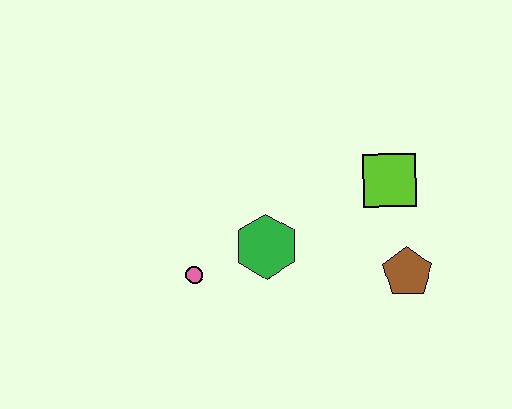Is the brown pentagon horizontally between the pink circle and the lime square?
No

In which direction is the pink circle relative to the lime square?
The pink circle is to the left of the lime square.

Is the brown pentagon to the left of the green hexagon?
No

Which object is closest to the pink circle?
The green hexagon is closest to the pink circle.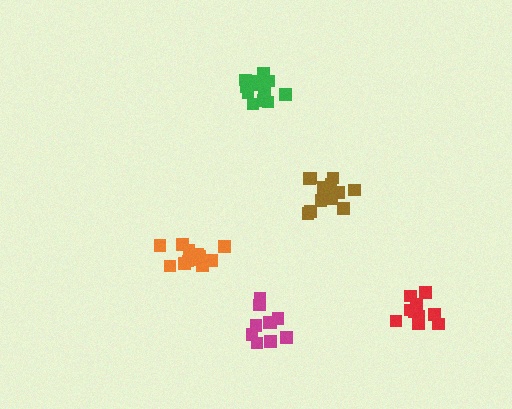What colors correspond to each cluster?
The clusters are colored: green, red, magenta, brown, orange.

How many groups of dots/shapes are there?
There are 5 groups.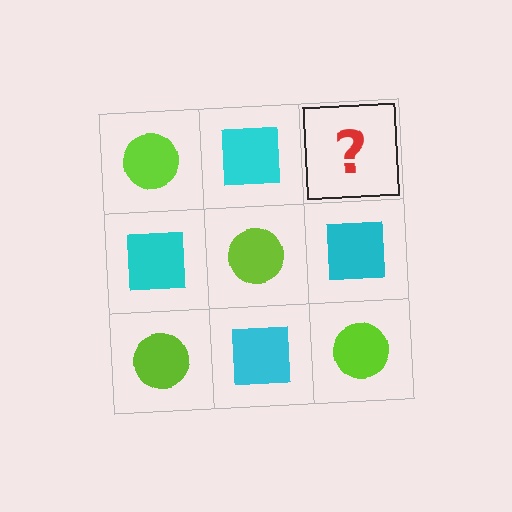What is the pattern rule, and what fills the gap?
The rule is that it alternates lime circle and cyan square in a checkerboard pattern. The gap should be filled with a lime circle.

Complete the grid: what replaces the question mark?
The question mark should be replaced with a lime circle.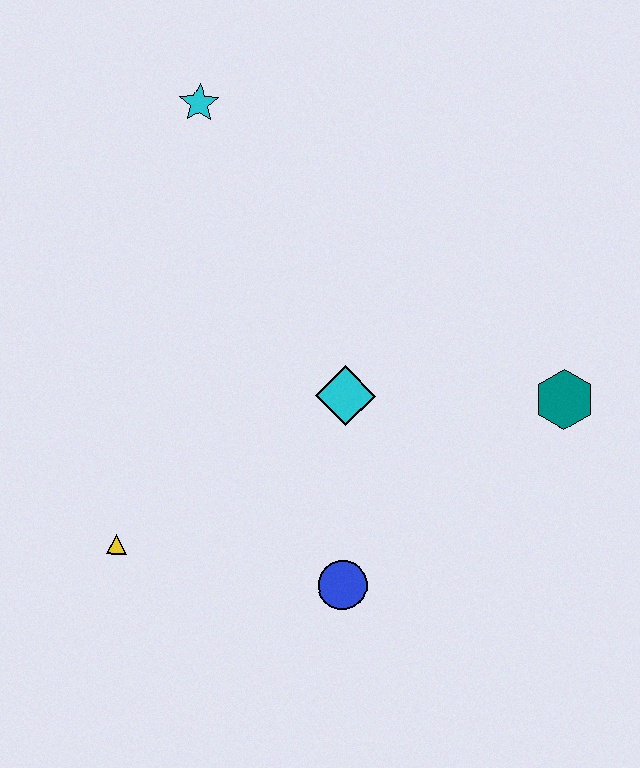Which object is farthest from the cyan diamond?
The cyan star is farthest from the cyan diamond.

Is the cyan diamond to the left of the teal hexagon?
Yes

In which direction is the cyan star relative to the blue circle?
The cyan star is above the blue circle.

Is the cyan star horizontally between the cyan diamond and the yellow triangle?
Yes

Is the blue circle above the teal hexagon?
No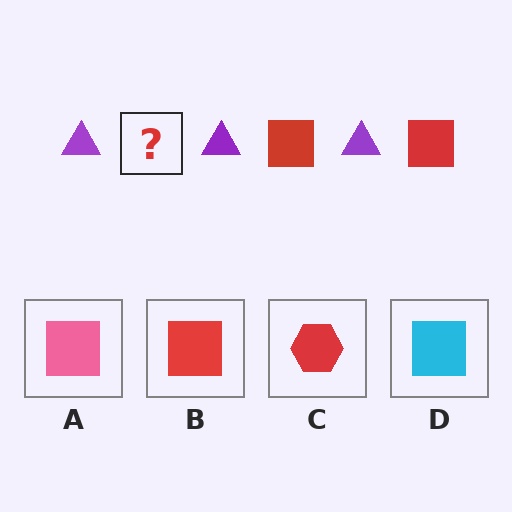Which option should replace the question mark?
Option B.